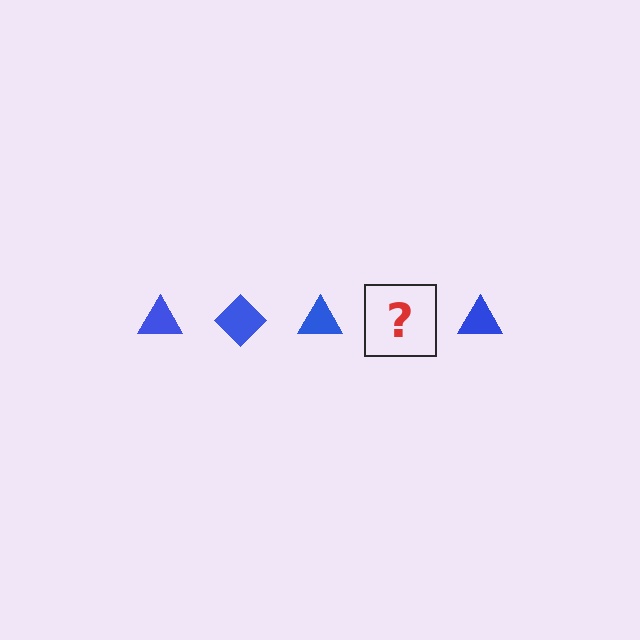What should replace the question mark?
The question mark should be replaced with a blue diamond.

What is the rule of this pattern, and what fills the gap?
The rule is that the pattern cycles through triangle, diamond shapes in blue. The gap should be filled with a blue diamond.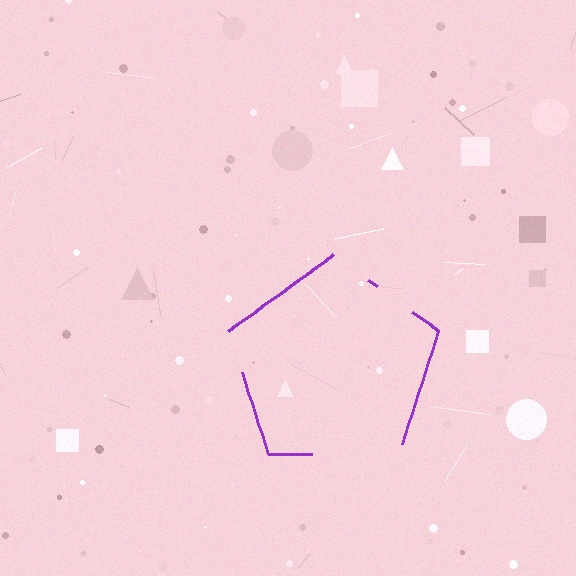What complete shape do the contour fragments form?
The contour fragments form a pentagon.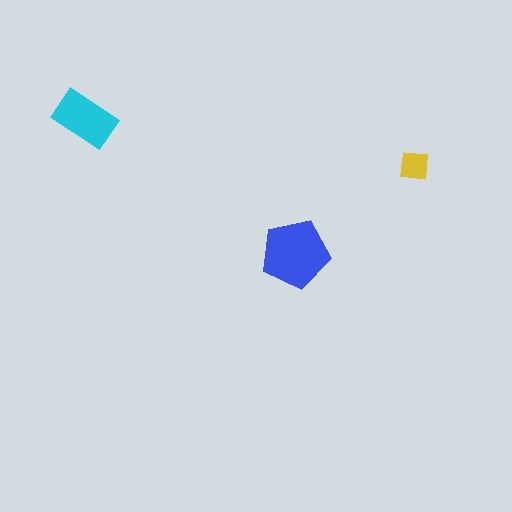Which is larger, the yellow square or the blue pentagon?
The blue pentagon.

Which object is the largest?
The blue pentagon.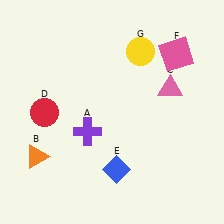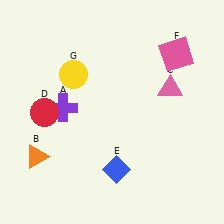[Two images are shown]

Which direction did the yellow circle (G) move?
The yellow circle (G) moved left.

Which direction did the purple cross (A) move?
The purple cross (A) moved left.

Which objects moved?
The objects that moved are: the purple cross (A), the yellow circle (G).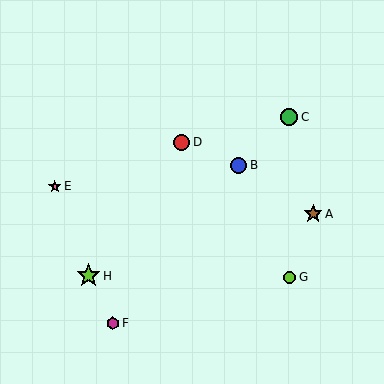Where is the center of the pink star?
The center of the pink star is at (55, 186).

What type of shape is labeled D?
Shape D is a red circle.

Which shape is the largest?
The lime star (labeled H) is the largest.